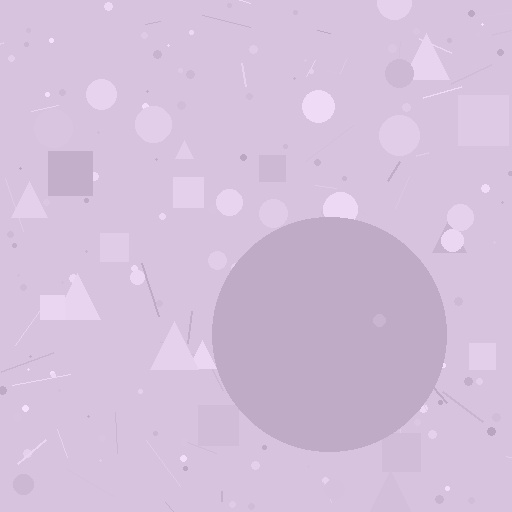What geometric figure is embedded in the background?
A circle is embedded in the background.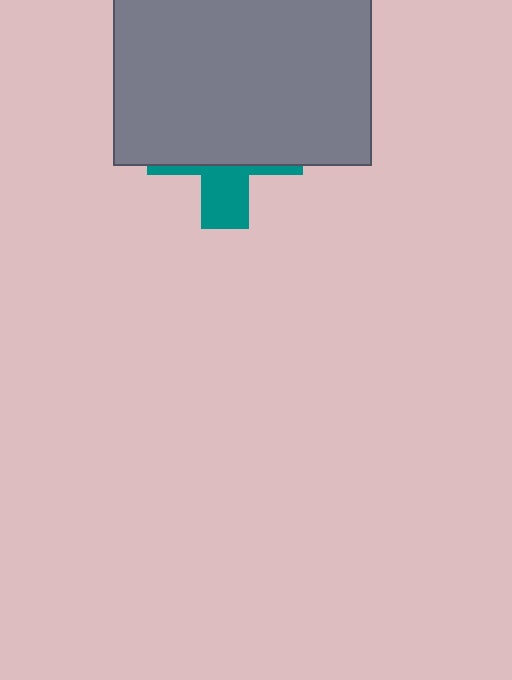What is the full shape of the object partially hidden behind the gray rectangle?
The partially hidden object is a teal cross.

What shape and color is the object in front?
The object in front is a gray rectangle.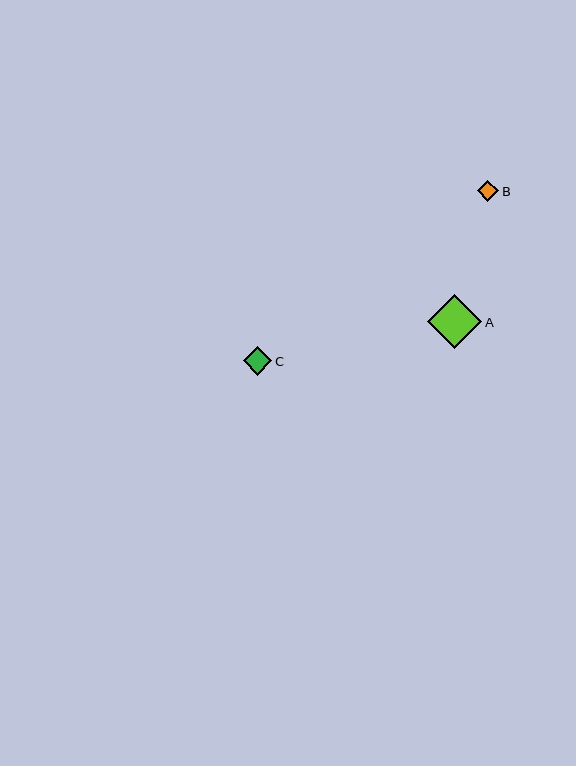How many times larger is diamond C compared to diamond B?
Diamond C is approximately 1.3 times the size of diamond B.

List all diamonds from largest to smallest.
From largest to smallest: A, C, B.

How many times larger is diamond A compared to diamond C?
Diamond A is approximately 1.9 times the size of diamond C.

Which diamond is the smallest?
Diamond B is the smallest with a size of approximately 21 pixels.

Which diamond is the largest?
Diamond A is the largest with a size of approximately 54 pixels.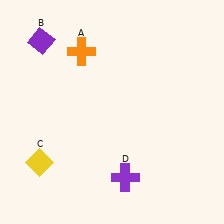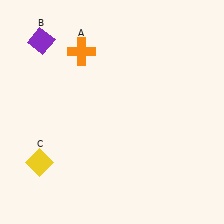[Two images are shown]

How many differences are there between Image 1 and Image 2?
There is 1 difference between the two images.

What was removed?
The purple cross (D) was removed in Image 2.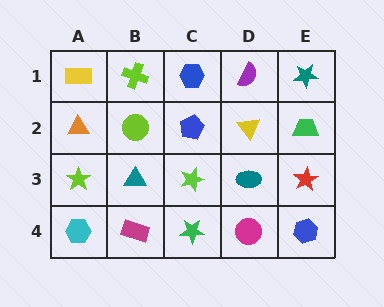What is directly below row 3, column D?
A magenta circle.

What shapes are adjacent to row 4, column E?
A red star (row 3, column E), a magenta circle (row 4, column D).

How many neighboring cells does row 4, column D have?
3.